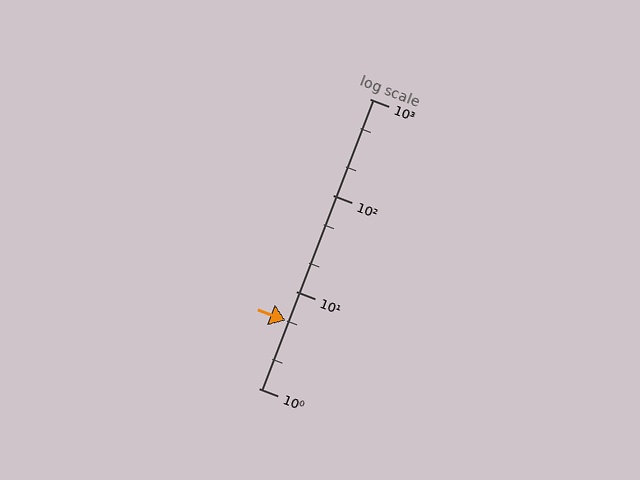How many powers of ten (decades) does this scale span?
The scale spans 3 decades, from 1 to 1000.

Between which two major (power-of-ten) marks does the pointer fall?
The pointer is between 1 and 10.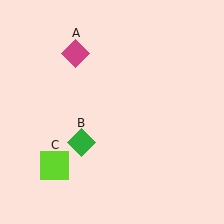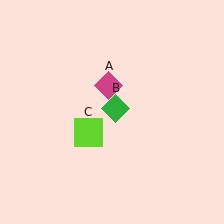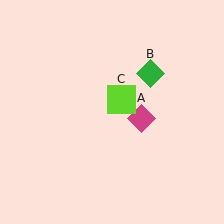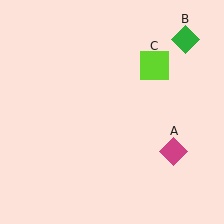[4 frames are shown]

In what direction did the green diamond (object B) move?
The green diamond (object B) moved up and to the right.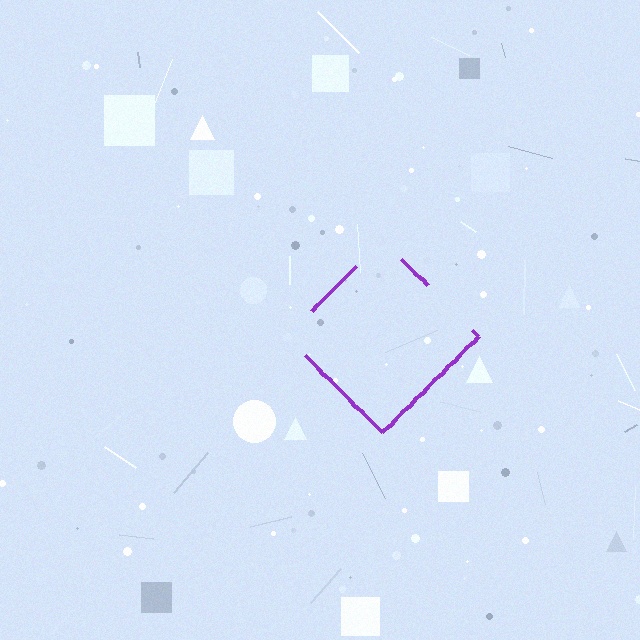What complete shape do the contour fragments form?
The contour fragments form a diamond.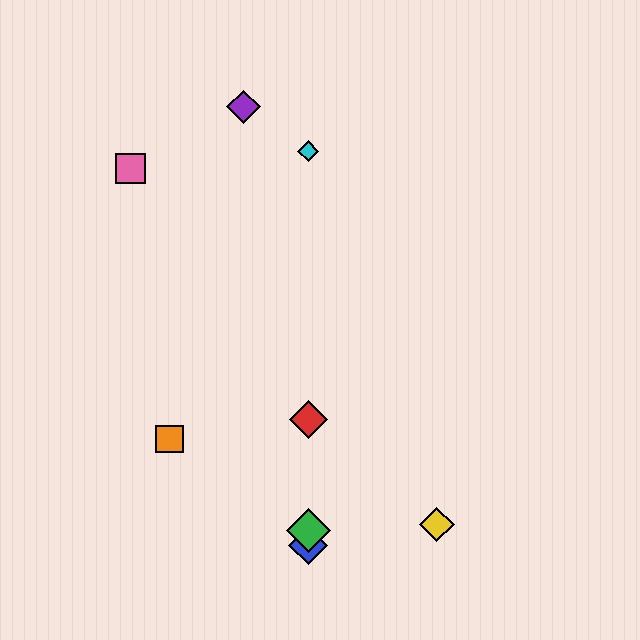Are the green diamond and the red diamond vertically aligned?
Yes, both are at x≈308.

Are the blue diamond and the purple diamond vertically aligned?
No, the blue diamond is at x≈308 and the purple diamond is at x≈243.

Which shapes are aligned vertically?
The red diamond, the blue diamond, the green diamond, the cyan diamond are aligned vertically.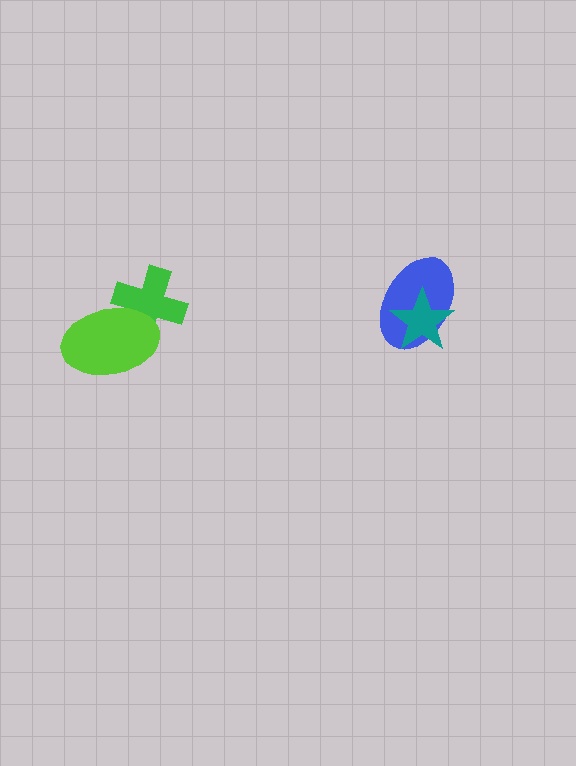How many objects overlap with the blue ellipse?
1 object overlaps with the blue ellipse.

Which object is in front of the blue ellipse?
The teal star is in front of the blue ellipse.